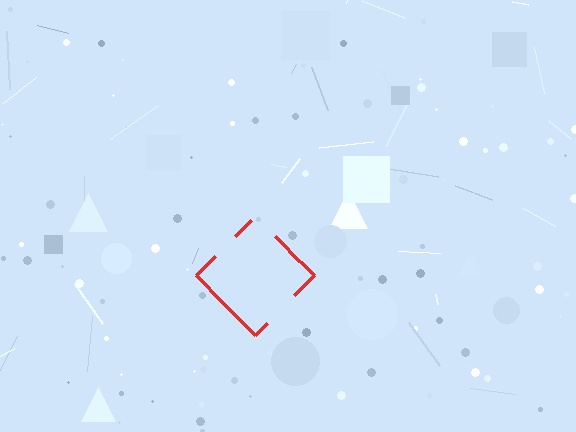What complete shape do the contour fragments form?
The contour fragments form a diamond.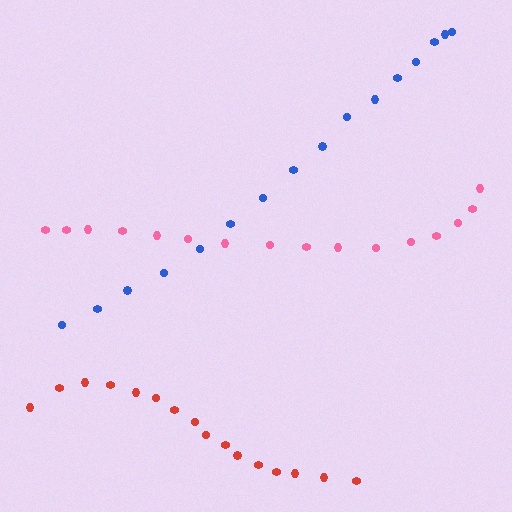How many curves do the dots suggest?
There are 3 distinct paths.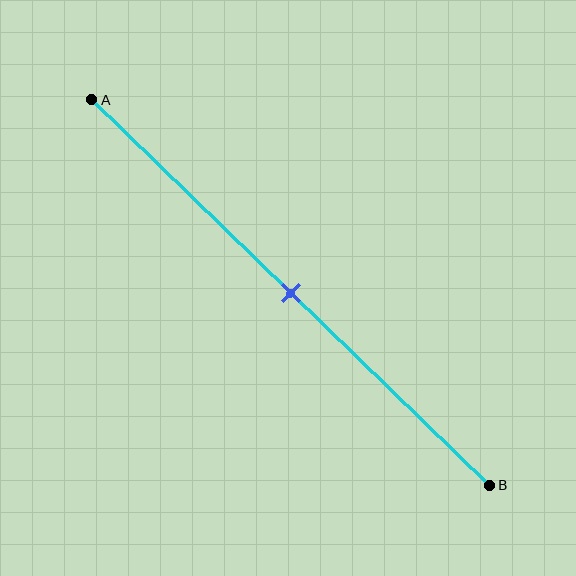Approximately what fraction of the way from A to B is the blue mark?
The blue mark is approximately 50% of the way from A to B.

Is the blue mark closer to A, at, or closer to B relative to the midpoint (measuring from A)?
The blue mark is approximately at the midpoint of segment AB.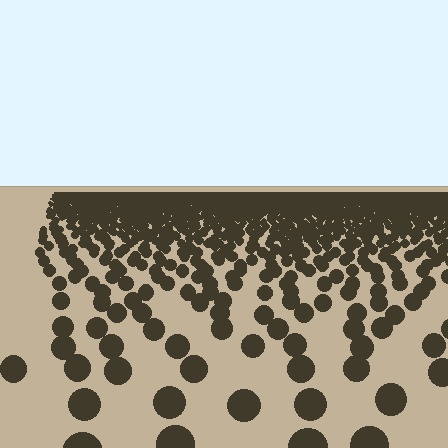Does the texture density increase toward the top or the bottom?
Density increases toward the top.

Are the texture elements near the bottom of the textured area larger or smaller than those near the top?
Larger. Near the bottom, elements are closer to the viewer and appear at a bigger on-screen size.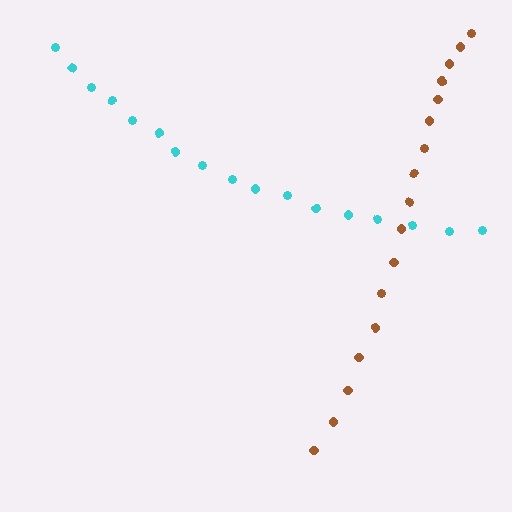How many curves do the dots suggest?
There are 2 distinct paths.